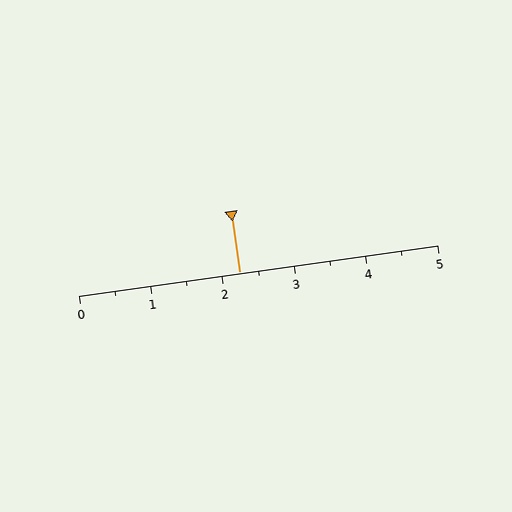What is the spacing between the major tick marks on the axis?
The major ticks are spaced 1 apart.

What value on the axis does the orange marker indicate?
The marker indicates approximately 2.2.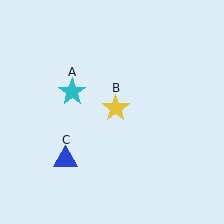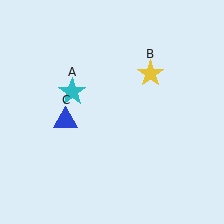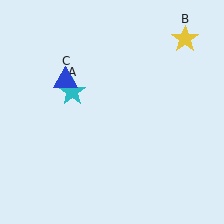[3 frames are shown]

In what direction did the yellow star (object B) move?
The yellow star (object B) moved up and to the right.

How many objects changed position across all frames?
2 objects changed position: yellow star (object B), blue triangle (object C).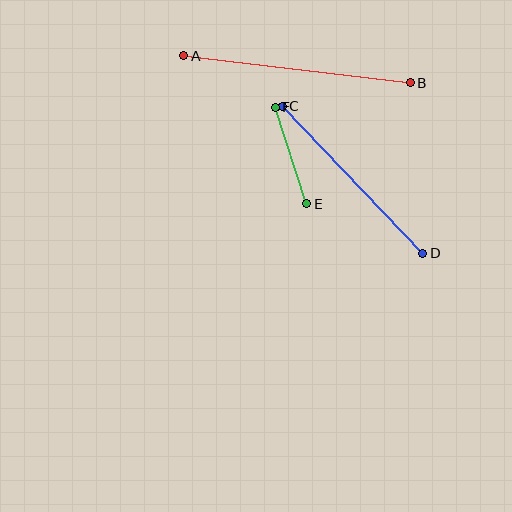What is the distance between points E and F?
The distance is approximately 101 pixels.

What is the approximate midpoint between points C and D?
The midpoint is at approximately (353, 180) pixels.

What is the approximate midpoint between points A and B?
The midpoint is at approximately (297, 69) pixels.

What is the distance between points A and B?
The distance is approximately 228 pixels.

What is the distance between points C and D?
The distance is approximately 203 pixels.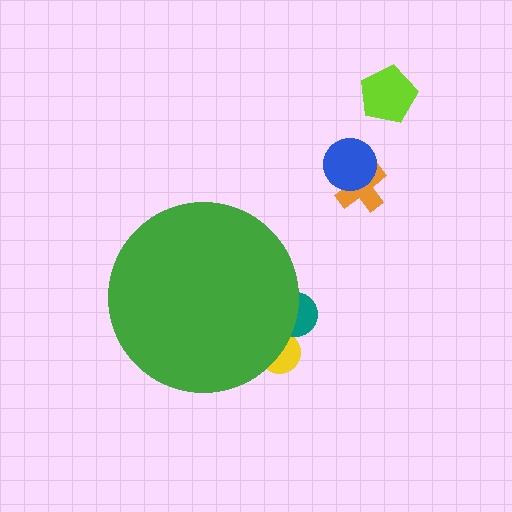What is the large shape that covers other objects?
A green circle.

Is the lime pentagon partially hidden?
No, the lime pentagon is fully visible.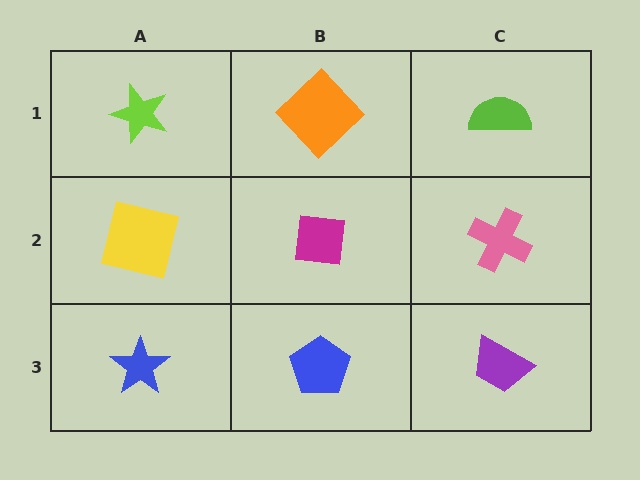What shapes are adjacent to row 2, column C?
A lime semicircle (row 1, column C), a purple trapezoid (row 3, column C), a magenta square (row 2, column B).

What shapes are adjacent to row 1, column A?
A yellow square (row 2, column A), an orange diamond (row 1, column B).